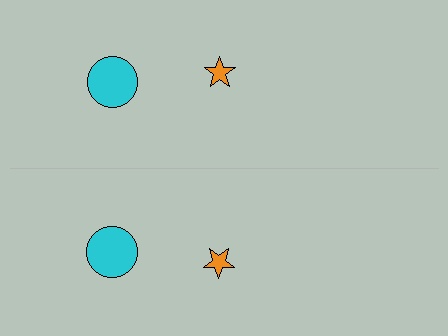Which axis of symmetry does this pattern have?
The pattern has a horizontal axis of symmetry running through the center of the image.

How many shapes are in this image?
There are 4 shapes in this image.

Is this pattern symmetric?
Yes, this pattern has bilateral (reflection) symmetry.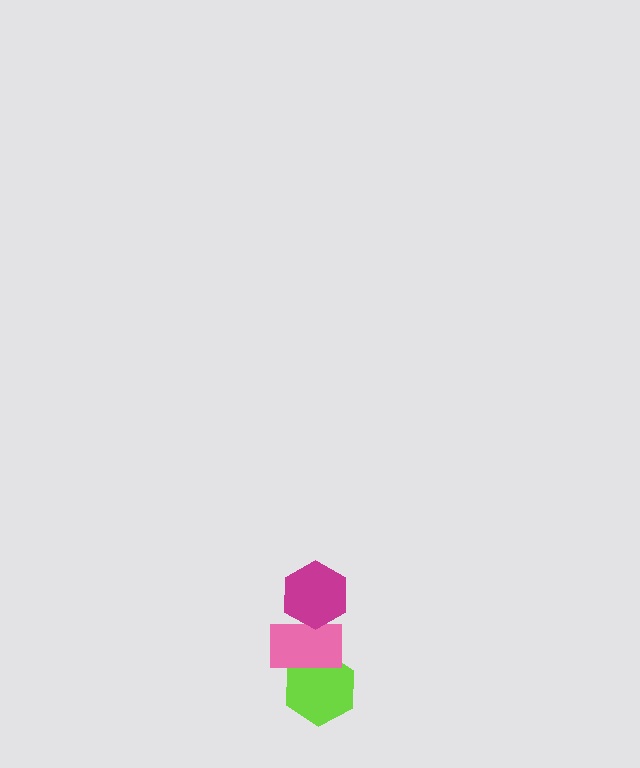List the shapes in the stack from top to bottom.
From top to bottom: the magenta hexagon, the pink rectangle, the lime hexagon.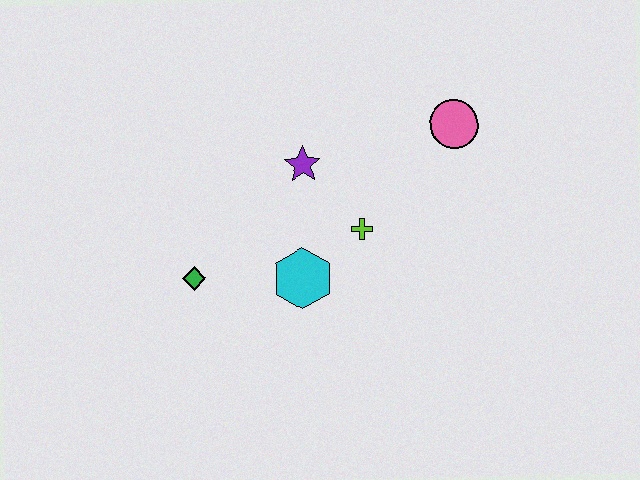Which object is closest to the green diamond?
The cyan hexagon is closest to the green diamond.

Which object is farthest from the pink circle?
The green diamond is farthest from the pink circle.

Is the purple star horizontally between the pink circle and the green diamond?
Yes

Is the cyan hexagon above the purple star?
No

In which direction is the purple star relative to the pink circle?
The purple star is to the left of the pink circle.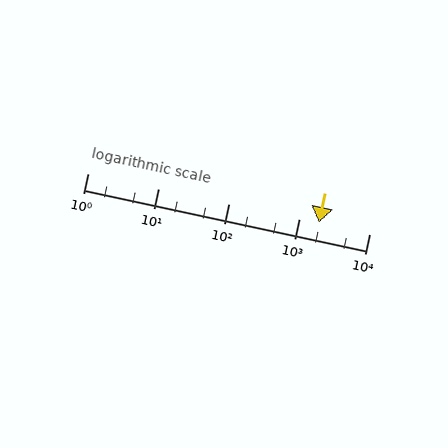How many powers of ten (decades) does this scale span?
The scale spans 4 decades, from 1 to 10000.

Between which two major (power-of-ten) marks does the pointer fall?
The pointer is between 1000 and 10000.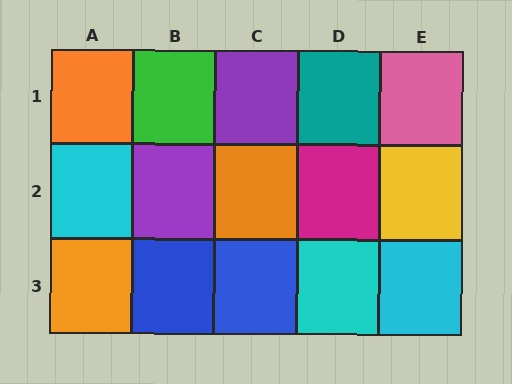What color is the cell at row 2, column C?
Orange.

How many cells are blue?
2 cells are blue.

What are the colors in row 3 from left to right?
Orange, blue, blue, cyan, cyan.